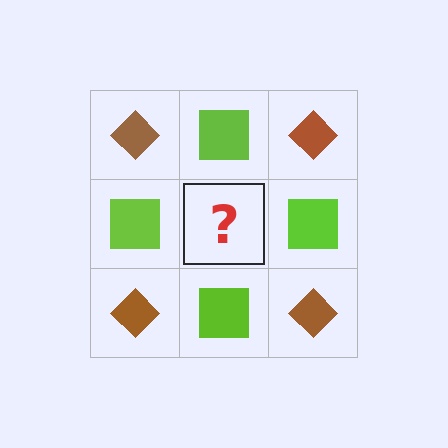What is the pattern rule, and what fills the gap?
The rule is that it alternates brown diamond and lime square in a checkerboard pattern. The gap should be filled with a brown diamond.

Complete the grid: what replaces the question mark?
The question mark should be replaced with a brown diamond.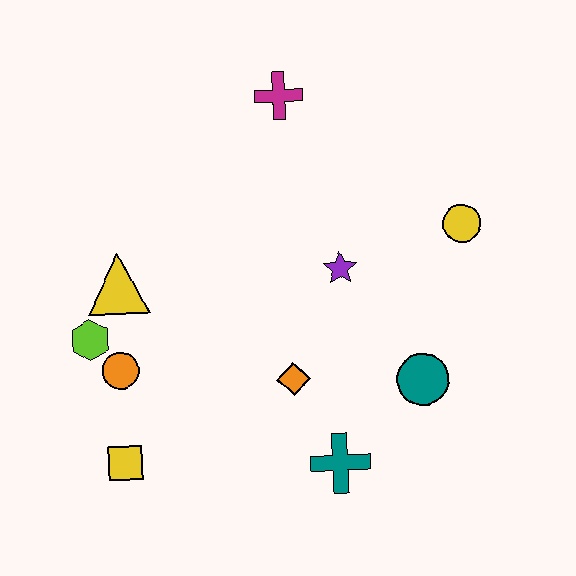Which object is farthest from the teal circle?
The lime hexagon is farthest from the teal circle.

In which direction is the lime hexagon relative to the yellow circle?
The lime hexagon is to the left of the yellow circle.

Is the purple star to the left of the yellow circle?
Yes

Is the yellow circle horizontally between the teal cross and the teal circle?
No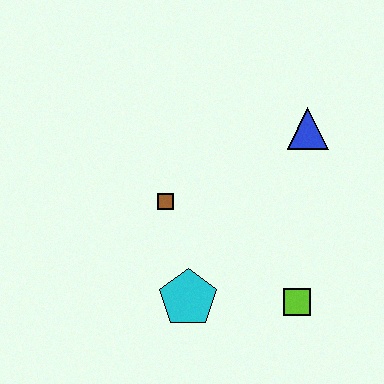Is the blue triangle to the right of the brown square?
Yes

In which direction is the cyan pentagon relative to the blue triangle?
The cyan pentagon is below the blue triangle.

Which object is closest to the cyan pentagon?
The brown square is closest to the cyan pentagon.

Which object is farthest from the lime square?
The blue triangle is farthest from the lime square.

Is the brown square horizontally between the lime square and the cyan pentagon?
No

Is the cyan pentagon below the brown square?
Yes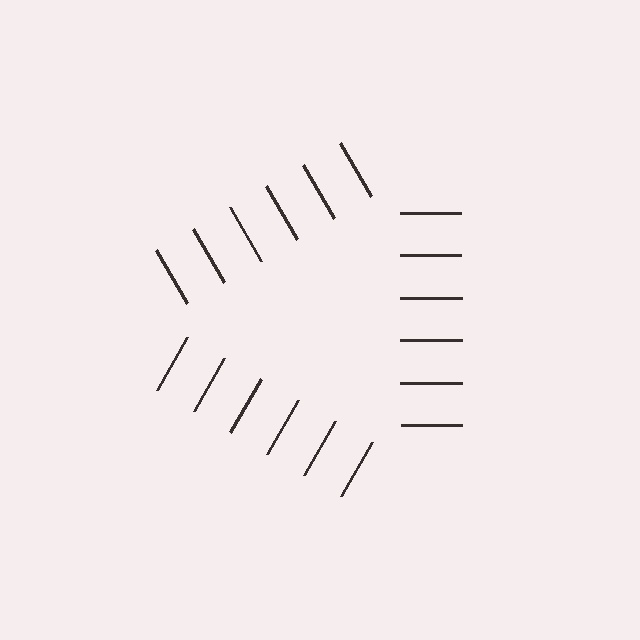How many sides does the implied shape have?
3 sides — the line-ends trace a triangle.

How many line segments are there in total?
18 — 6 along each of the 3 edges.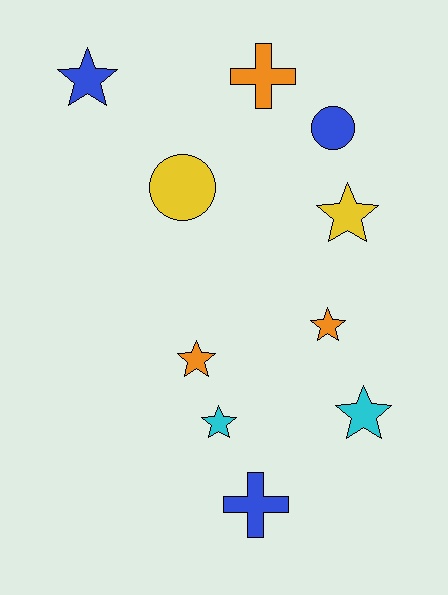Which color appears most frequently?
Orange, with 3 objects.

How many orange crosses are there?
There is 1 orange cross.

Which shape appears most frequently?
Star, with 6 objects.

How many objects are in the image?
There are 10 objects.